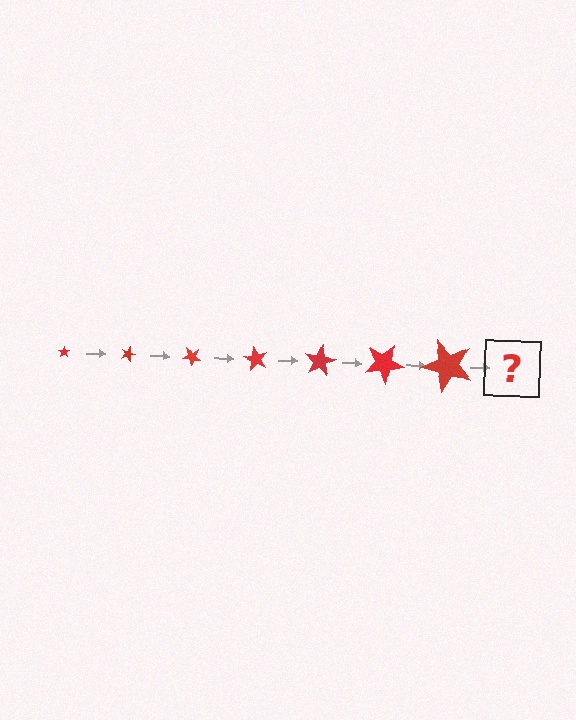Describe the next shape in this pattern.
It should be a star, larger than the previous one and rotated 140 degrees from the start.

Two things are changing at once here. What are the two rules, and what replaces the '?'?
The two rules are that the star grows larger each step and it rotates 20 degrees each step. The '?' should be a star, larger than the previous one and rotated 140 degrees from the start.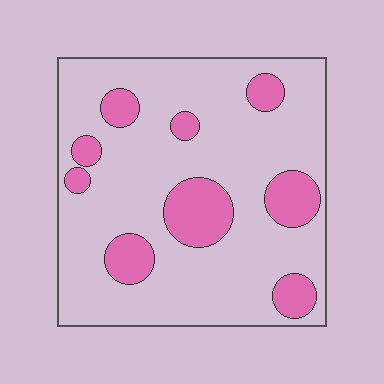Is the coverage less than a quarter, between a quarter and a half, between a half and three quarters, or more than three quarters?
Less than a quarter.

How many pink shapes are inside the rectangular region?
9.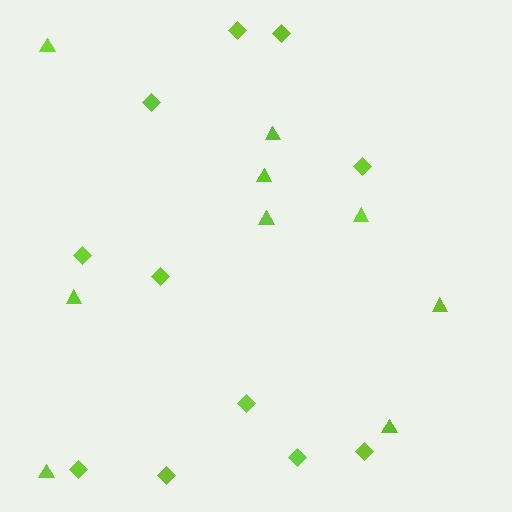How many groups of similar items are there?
There are 2 groups: one group of triangles (9) and one group of diamonds (11).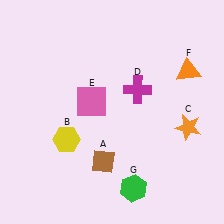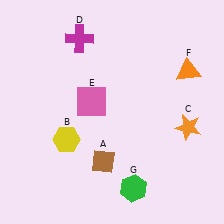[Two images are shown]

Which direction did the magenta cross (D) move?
The magenta cross (D) moved left.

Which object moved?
The magenta cross (D) moved left.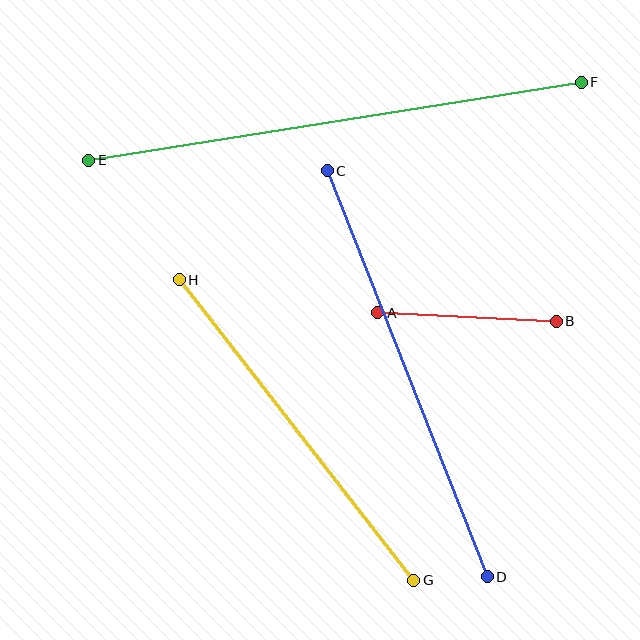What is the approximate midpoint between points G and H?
The midpoint is at approximately (296, 430) pixels.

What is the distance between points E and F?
The distance is approximately 498 pixels.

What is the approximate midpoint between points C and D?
The midpoint is at approximately (407, 374) pixels.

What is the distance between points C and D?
The distance is approximately 436 pixels.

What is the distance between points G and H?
The distance is approximately 381 pixels.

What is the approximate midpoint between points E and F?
The midpoint is at approximately (335, 121) pixels.